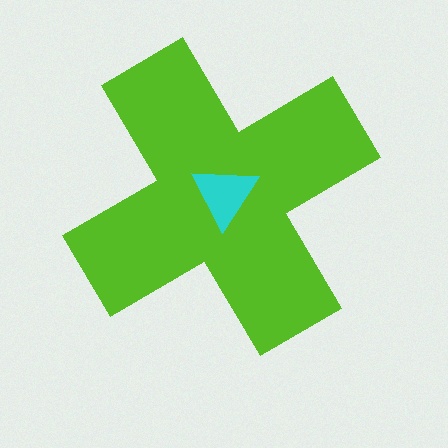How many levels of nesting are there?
2.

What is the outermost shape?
The lime cross.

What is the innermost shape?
The cyan triangle.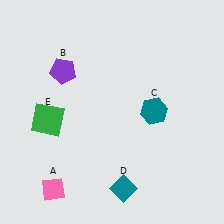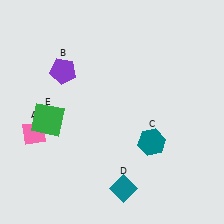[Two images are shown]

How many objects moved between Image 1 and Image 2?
2 objects moved between the two images.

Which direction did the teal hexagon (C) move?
The teal hexagon (C) moved down.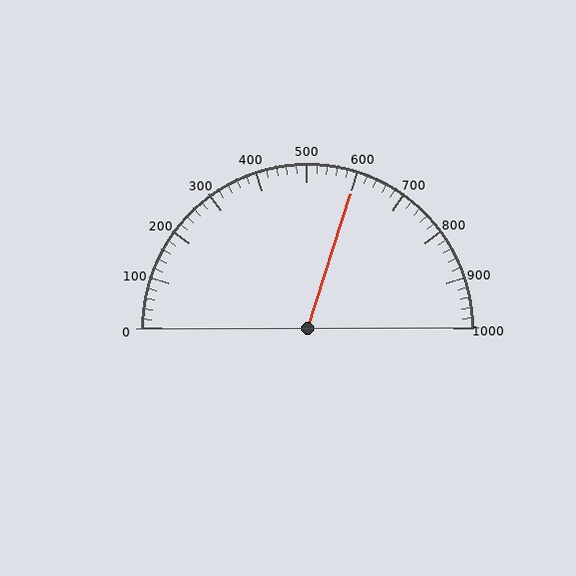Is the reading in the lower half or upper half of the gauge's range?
The reading is in the upper half of the range (0 to 1000).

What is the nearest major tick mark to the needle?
The nearest major tick mark is 600.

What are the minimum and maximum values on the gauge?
The gauge ranges from 0 to 1000.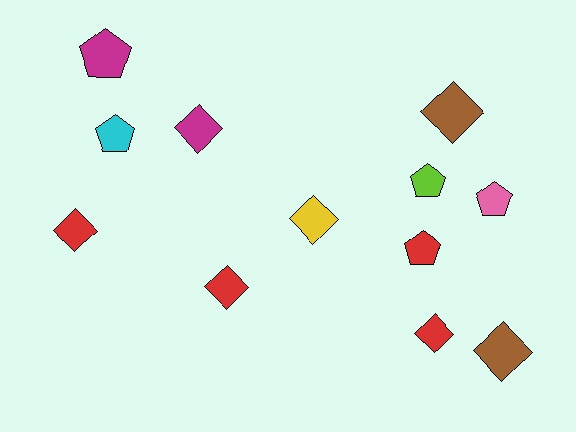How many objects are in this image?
There are 12 objects.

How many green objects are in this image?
There are no green objects.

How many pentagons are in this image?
There are 5 pentagons.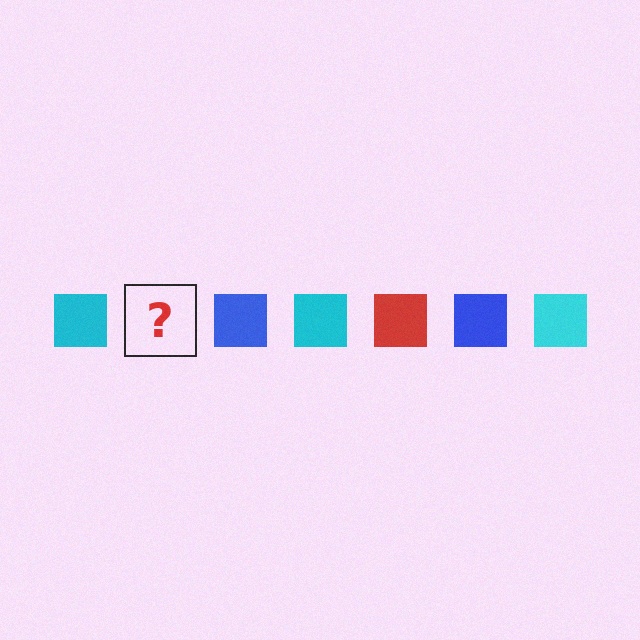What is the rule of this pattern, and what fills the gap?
The rule is that the pattern cycles through cyan, red, blue squares. The gap should be filled with a red square.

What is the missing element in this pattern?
The missing element is a red square.